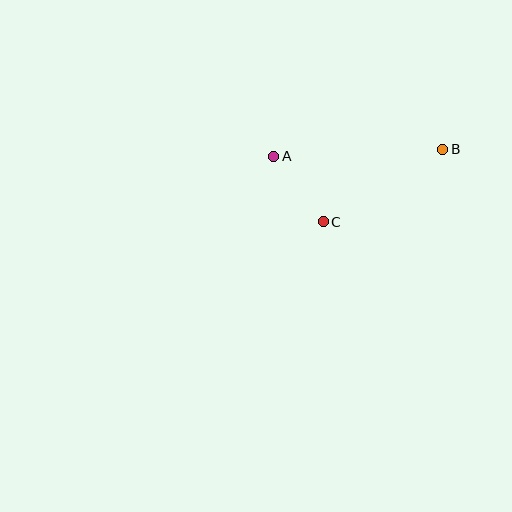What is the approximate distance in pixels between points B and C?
The distance between B and C is approximately 140 pixels.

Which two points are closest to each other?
Points A and C are closest to each other.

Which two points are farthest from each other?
Points A and B are farthest from each other.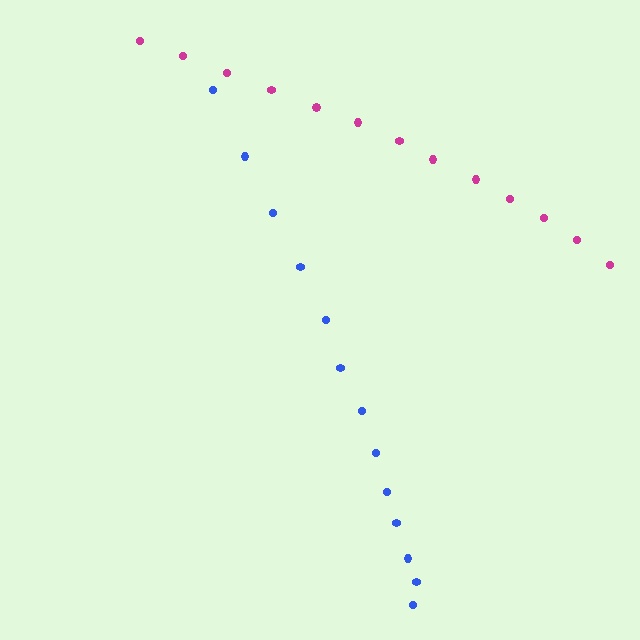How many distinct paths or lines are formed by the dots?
There are 2 distinct paths.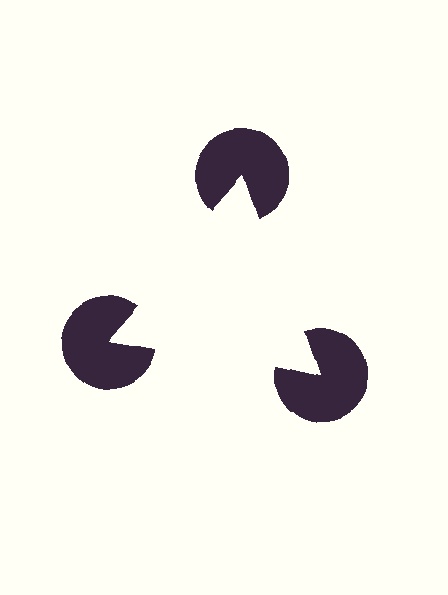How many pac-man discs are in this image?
There are 3 — one at each vertex of the illusory triangle.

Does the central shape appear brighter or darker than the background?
It typically appears slightly brighter than the background, even though no actual brightness change is drawn.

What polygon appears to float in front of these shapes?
An illusory triangle — its edges are inferred from the aligned wedge cuts in the pac-man discs, not physically drawn.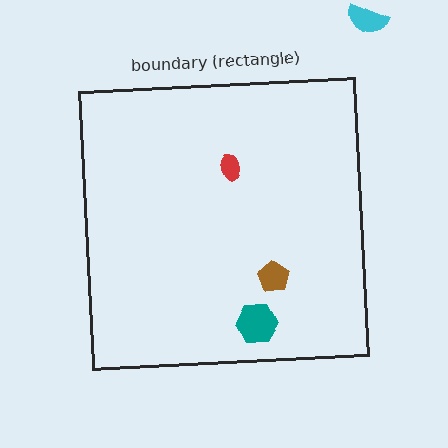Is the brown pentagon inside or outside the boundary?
Inside.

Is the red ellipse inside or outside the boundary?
Inside.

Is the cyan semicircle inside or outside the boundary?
Outside.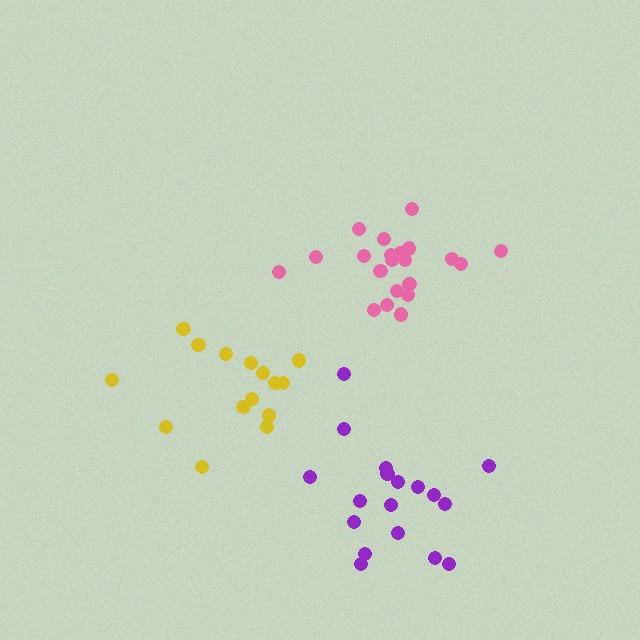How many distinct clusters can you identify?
There are 3 distinct clusters.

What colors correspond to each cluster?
The clusters are colored: purple, yellow, pink.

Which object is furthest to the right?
The pink cluster is rightmost.